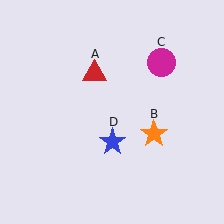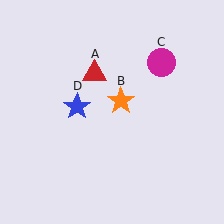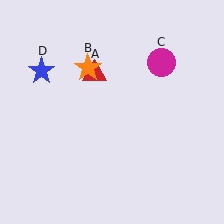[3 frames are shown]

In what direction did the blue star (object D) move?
The blue star (object D) moved up and to the left.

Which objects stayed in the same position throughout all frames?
Red triangle (object A) and magenta circle (object C) remained stationary.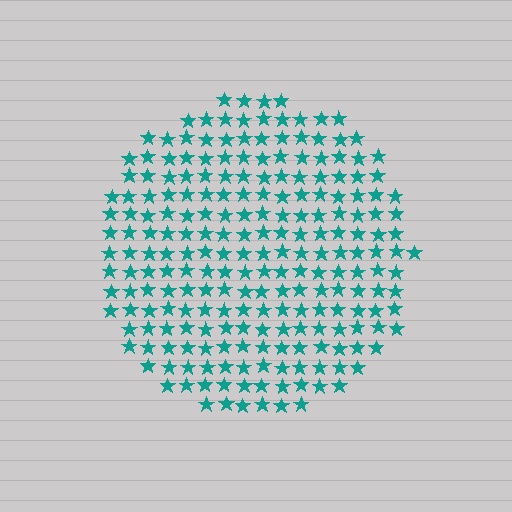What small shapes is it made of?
It is made of small stars.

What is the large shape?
The large shape is a circle.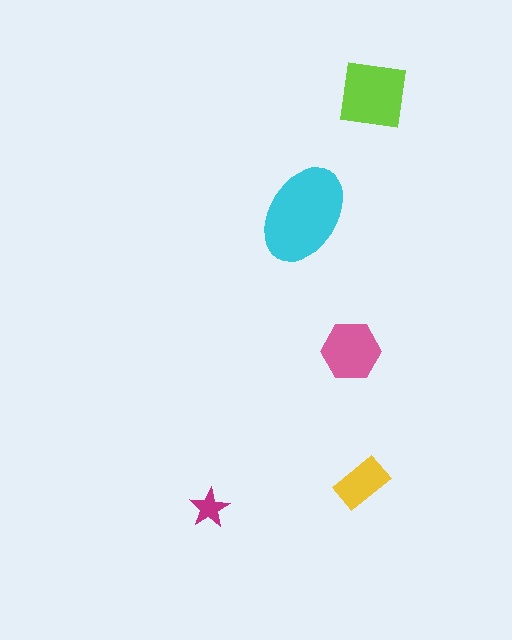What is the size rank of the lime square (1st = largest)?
2nd.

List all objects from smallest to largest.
The magenta star, the yellow rectangle, the pink hexagon, the lime square, the cyan ellipse.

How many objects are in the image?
There are 5 objects in the image.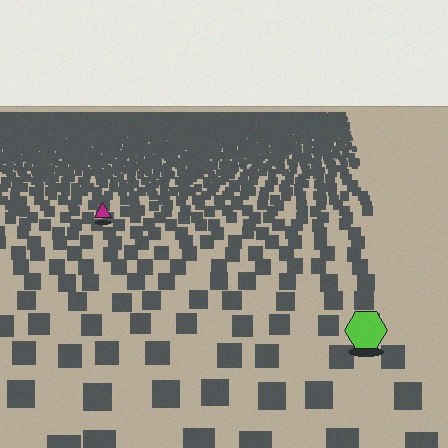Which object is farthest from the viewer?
The magenta triangle is farthest from the viewer. It appears smaller and the ground texture around it is denser.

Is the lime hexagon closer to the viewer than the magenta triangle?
Yes. The lime hexagon is closer — you can tell from the texture gradient: the ground texture is coarser near it.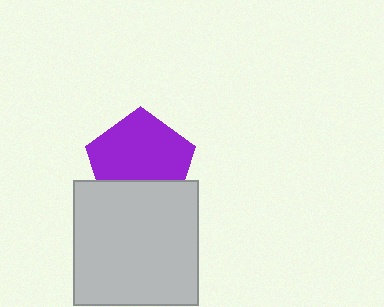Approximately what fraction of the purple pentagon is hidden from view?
Roughly 31% of the purple pentagon is hidden behind the light gray square.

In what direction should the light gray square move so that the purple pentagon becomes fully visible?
The light gray square should move down. That is the shortest direction to clear the overlap and leave the purple pentagon fully visible.